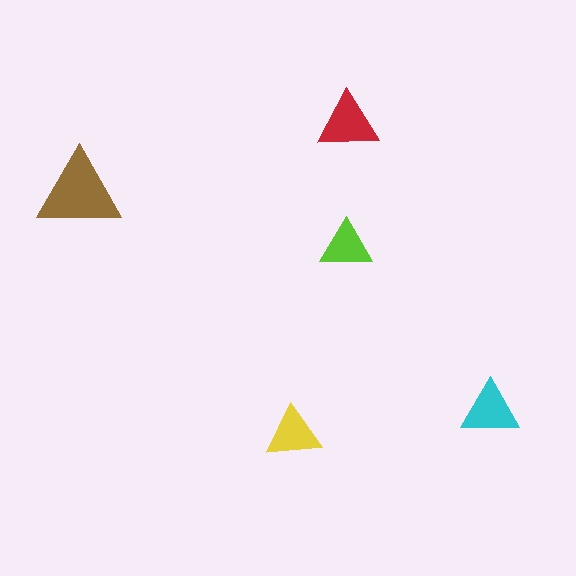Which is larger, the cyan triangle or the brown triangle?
The brown one.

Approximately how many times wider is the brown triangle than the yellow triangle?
About 1.5 times wider.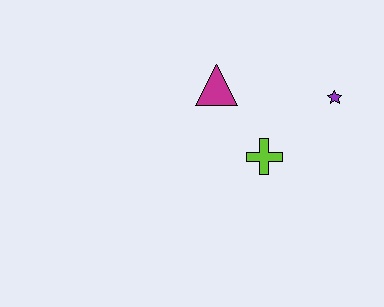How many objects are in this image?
There are 3 objects.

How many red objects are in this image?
There are no red objects.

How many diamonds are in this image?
There are no diamonds.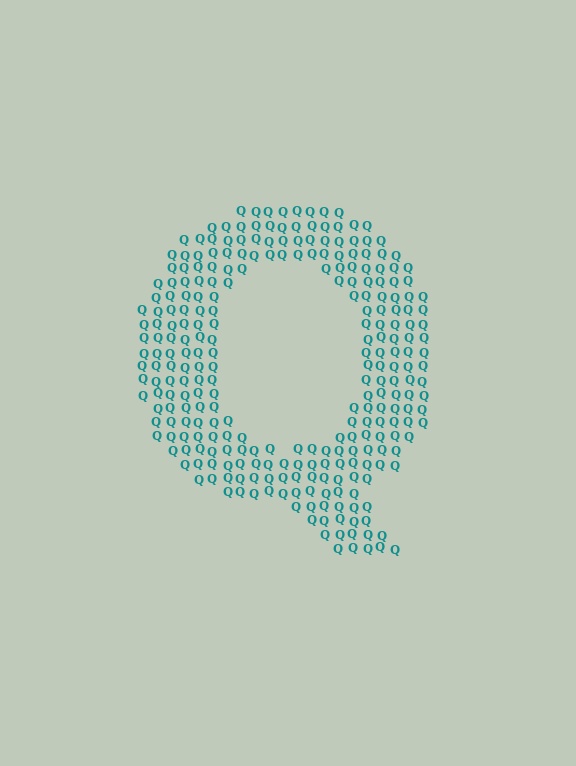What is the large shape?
The large shape is the letter Q.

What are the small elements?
The small elements are letter Q's.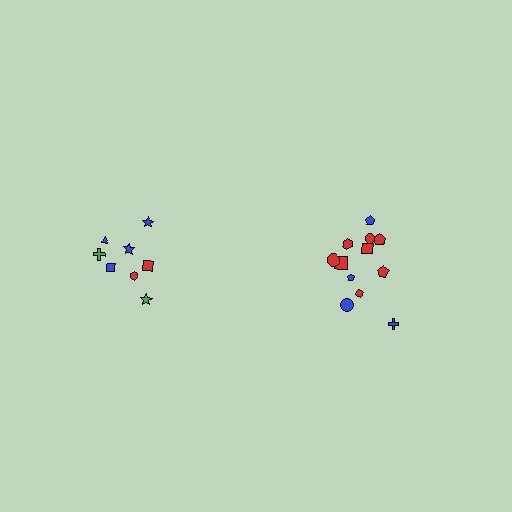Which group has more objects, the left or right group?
The right group.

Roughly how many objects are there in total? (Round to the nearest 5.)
Roughly 20 objects in total.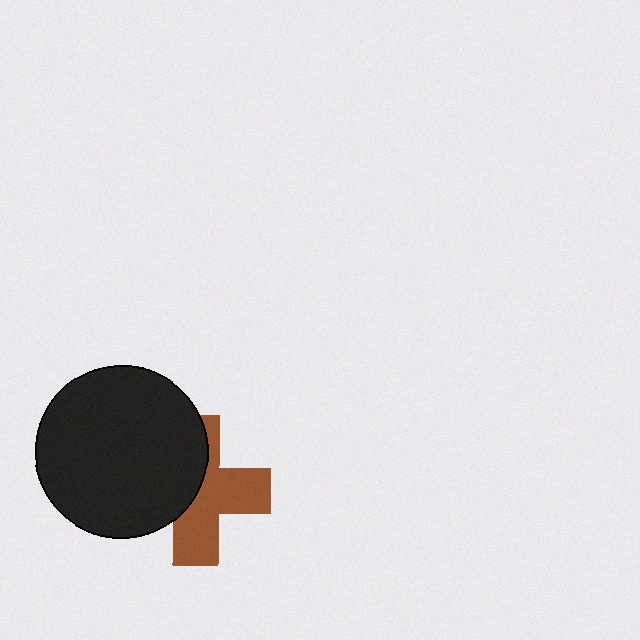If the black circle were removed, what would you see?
You would see the complete brown cross.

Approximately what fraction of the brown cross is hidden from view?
Roughly 45% of the brown cross is hidden behind the black circle.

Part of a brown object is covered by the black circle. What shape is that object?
It is a cross.